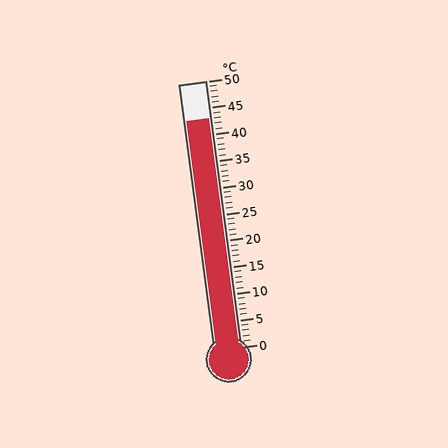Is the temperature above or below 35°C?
The temperature is above 35°C.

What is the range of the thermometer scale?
The thermometer scale ranges from 0°C to 50°C.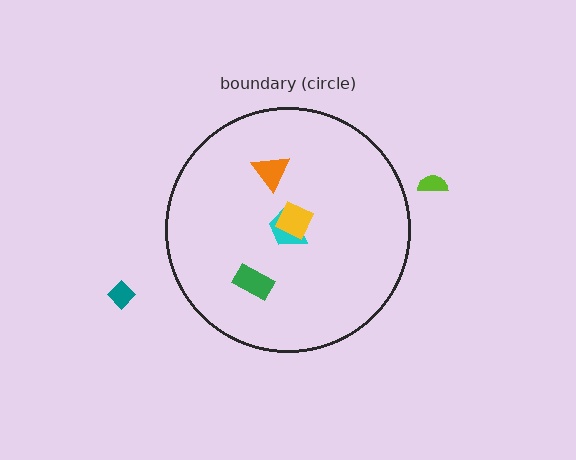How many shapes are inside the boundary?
4 inside, 2 outside.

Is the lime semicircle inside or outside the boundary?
Outside.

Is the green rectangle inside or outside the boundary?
Inside.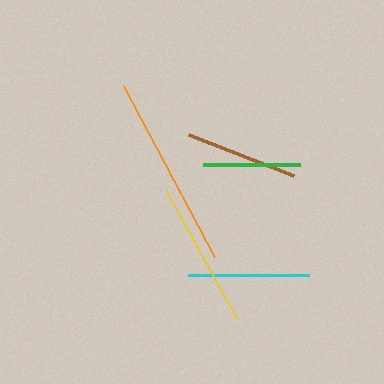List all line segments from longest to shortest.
From longest to shortest: orange, yellow, cyan, brown, green.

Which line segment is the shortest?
The green line is the shortest at approximately 97 pixels.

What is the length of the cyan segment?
The cyan segment is approximately 120 pixels long.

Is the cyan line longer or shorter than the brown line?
The cyan line is longer than the brown line.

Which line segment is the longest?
The orange line is the longest at approximately 194 pixels.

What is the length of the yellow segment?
The yellow segment is approximately 146 pixels long.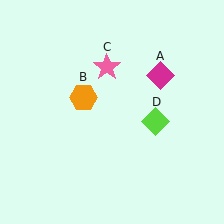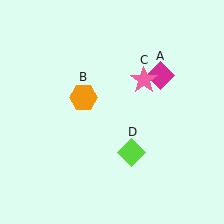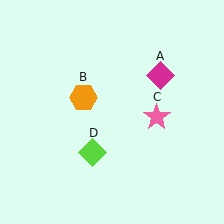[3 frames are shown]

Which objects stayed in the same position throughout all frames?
Magenta diamond (object A) and orange hexagon (object B) remained stationary.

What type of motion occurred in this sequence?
The pink star (object C), lime diamond (object D) rotated clockwise around the center of the scene.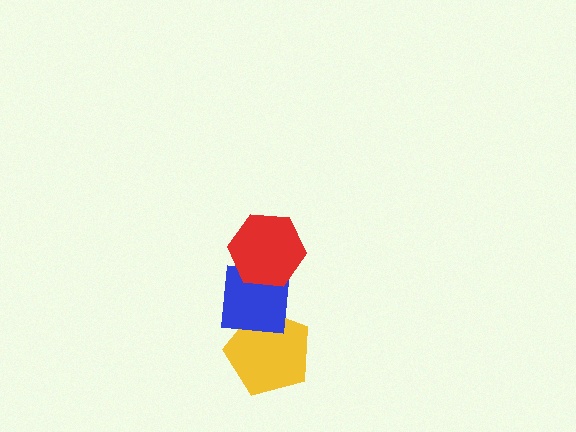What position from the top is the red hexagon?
The red hexagon is 1st from the top.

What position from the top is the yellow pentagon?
The yellow pentagon is 3rd from the top.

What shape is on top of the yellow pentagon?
The blue square is on top of the yellow pentagon.